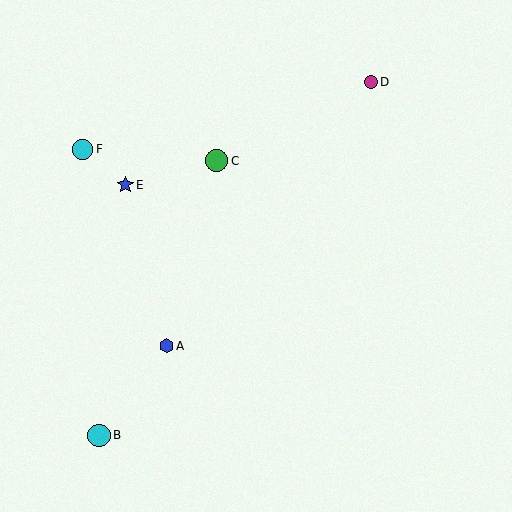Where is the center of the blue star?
The center of the blue star is at (125, 185).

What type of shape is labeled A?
Shape A is a blue hexagon.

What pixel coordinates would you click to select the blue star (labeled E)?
Click at (125, 185) to select the blue star E.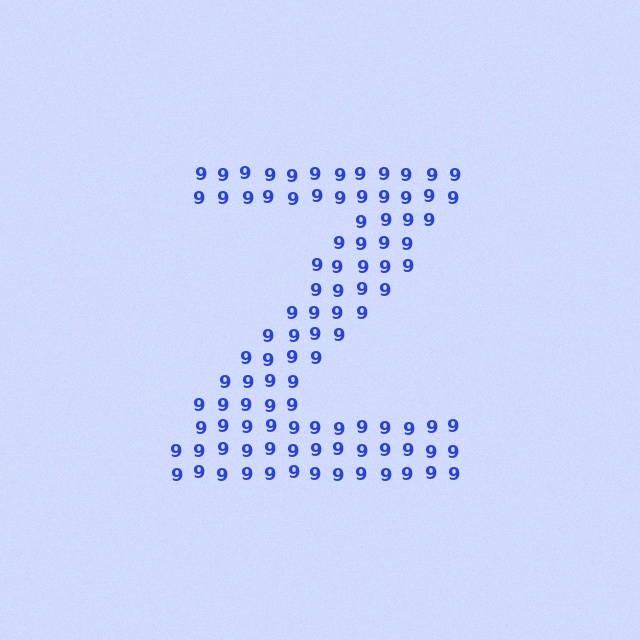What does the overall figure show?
The overall figure shows the letter Z.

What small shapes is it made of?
It is made of small digit 9's.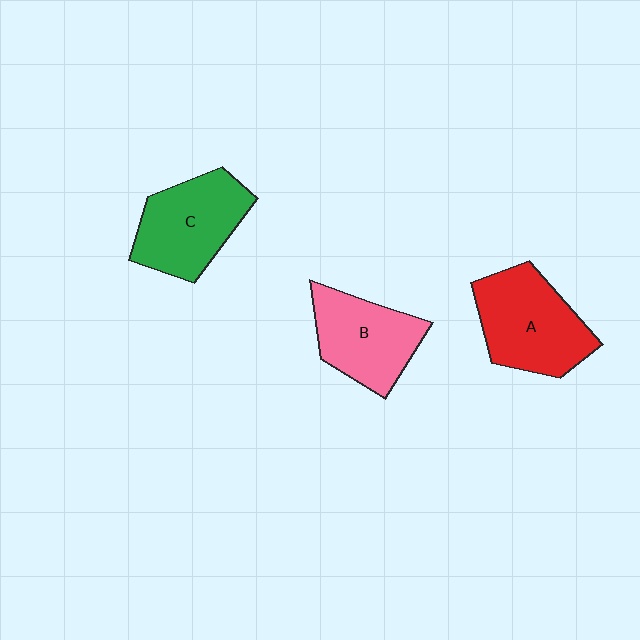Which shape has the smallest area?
Shape B (pink).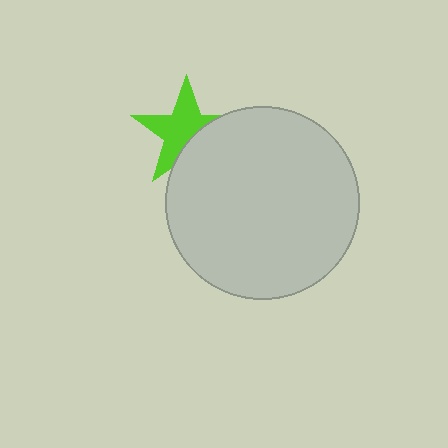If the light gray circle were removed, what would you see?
You would see the complete lime star.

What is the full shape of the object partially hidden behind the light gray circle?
The partially hidden object is a lime star.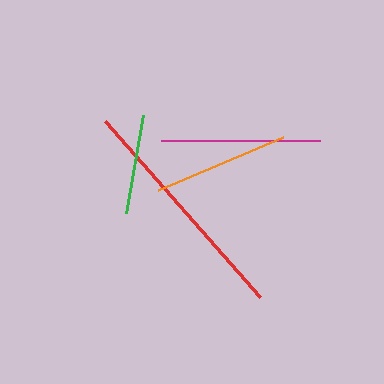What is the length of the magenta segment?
The magenta segment is approximately 159 pixels long.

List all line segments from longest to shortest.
From longest to shortest: red, magenta, orange, green.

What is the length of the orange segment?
The orange segment is approximately 136 pixels long.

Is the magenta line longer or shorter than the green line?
The magenta line is longer than the green line.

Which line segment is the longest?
The red line is the longest at approximately 234 pixels.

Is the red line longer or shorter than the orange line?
The red line is longer than the orange line.